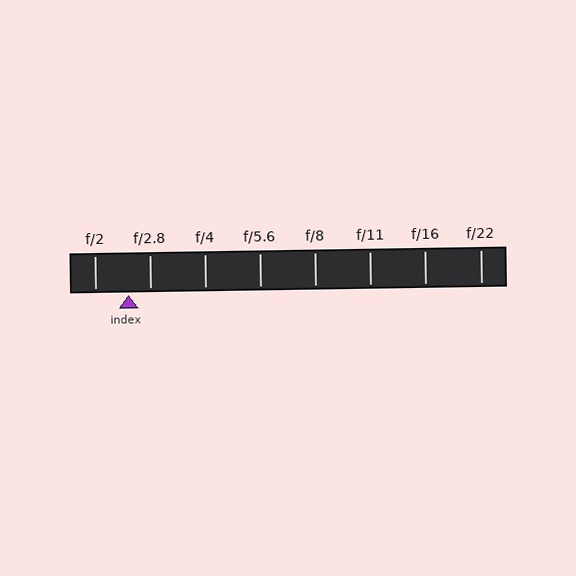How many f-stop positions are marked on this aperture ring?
There are 8 f-stop positions marked.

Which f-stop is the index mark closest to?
The index mark is closest to f/2.8.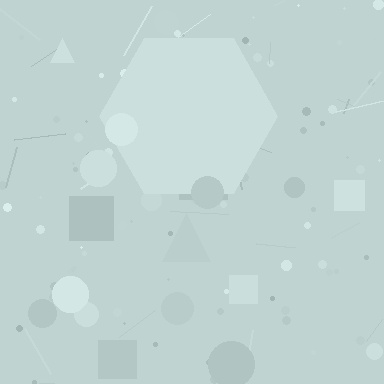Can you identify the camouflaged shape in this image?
The camouflaged shape is a hexagon.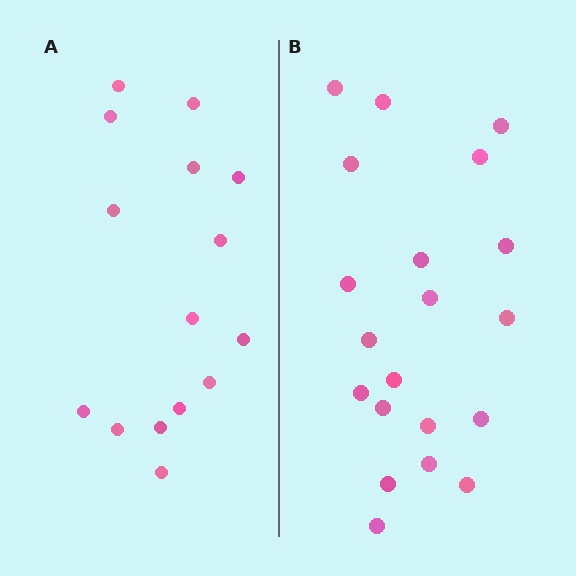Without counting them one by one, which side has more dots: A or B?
Region B (the right region) has more dots.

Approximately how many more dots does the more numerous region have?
Region B has about 5 more dots than region A.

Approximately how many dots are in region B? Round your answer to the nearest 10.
About 20 dots.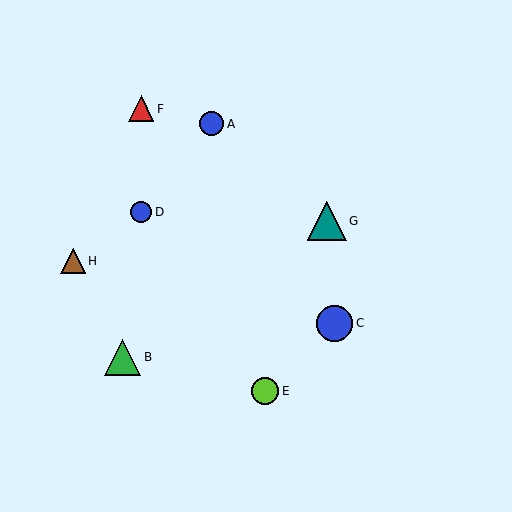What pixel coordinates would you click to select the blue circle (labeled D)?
Click at (141, 212) to select the blue circle D.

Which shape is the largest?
The teal triangle (labeled G) is the largest.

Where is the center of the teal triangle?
The center of the teal triangle is at (327, 221).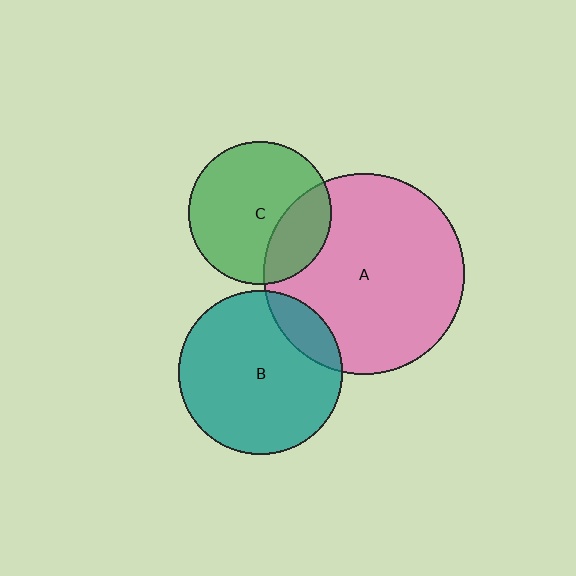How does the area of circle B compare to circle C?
Approximately 1.3 times.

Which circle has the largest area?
Circle A (pink).